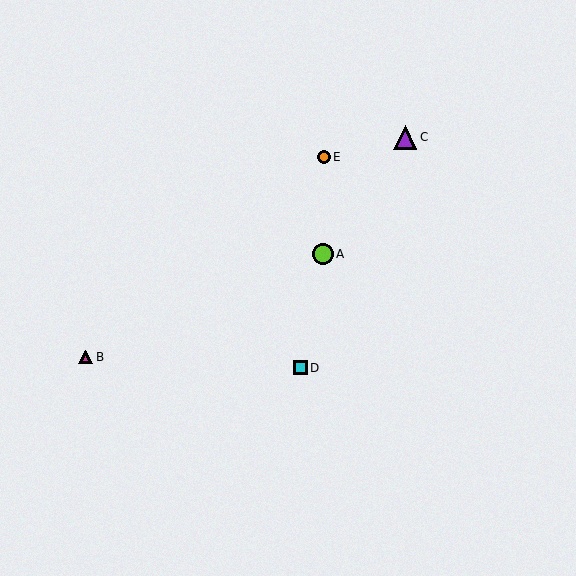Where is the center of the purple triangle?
The center of the purple triangle is at (405, 137).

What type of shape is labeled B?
Shape B is a magenta triangle.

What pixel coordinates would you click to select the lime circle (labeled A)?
Click at (323, 254) to select the lime circle A.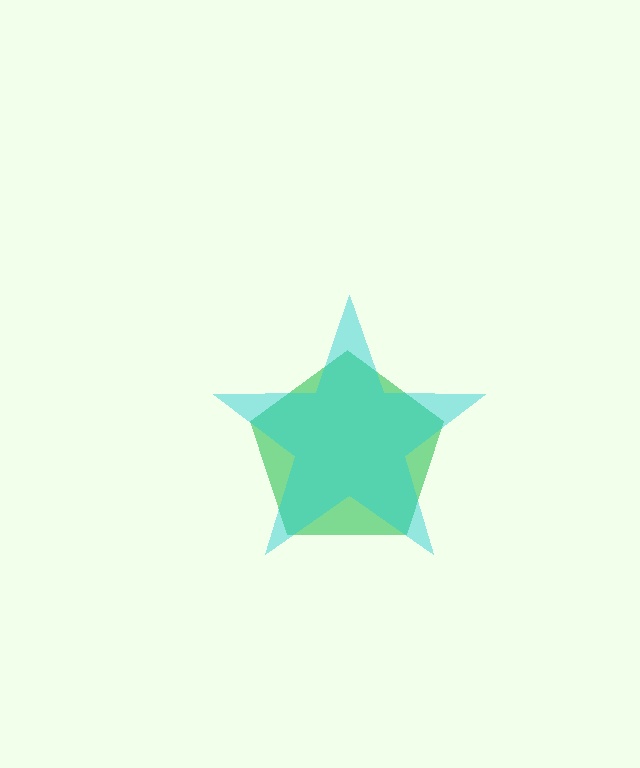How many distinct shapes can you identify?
There are 2 distinct shapes: a green pentagon, a cyan star.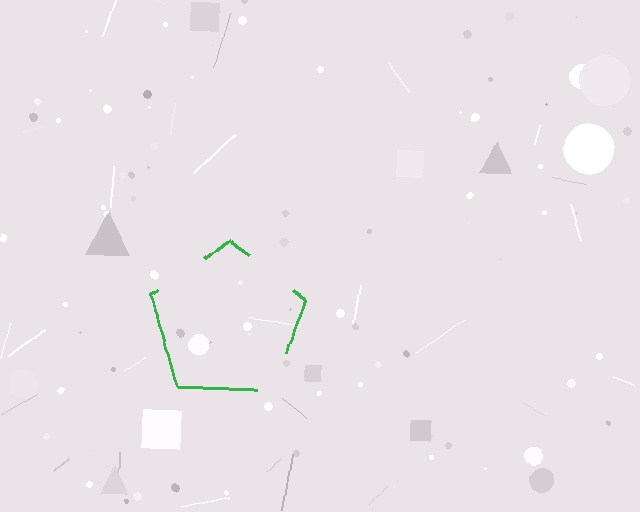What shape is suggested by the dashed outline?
The dashed outline suggests a pentagon.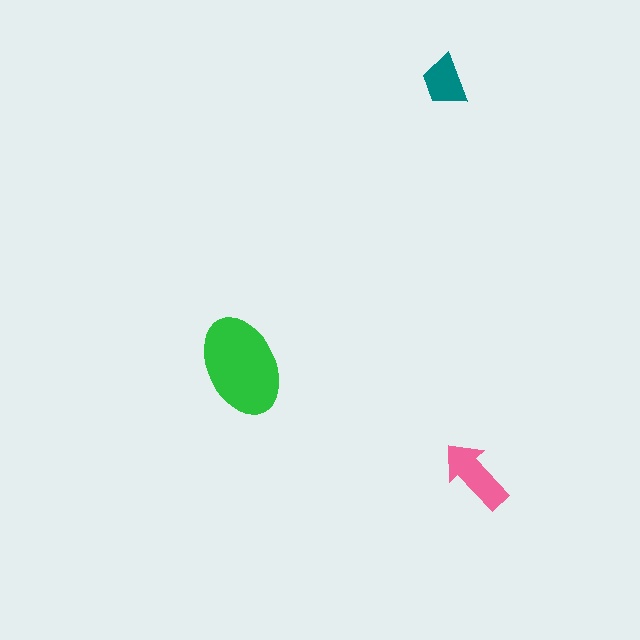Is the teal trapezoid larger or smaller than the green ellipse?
Smaller.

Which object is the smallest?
The teal trapezoid.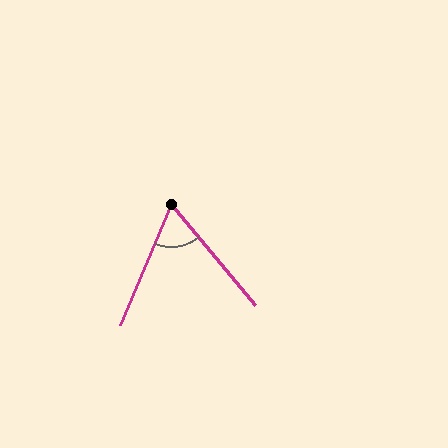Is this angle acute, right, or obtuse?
It is acute.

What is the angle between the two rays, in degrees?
Approximately 63 degrees.